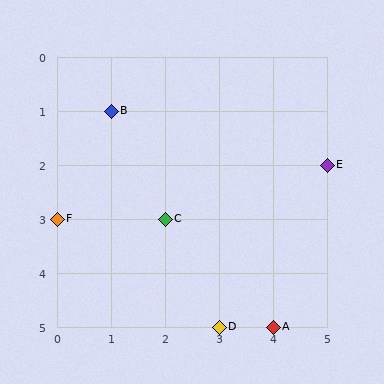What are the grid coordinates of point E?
Point E is at grid coordinates (5, 2).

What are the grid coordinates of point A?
Point A is at grid coordinates (4, 5).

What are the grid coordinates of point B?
Point B is at grid coordinates (1, 1).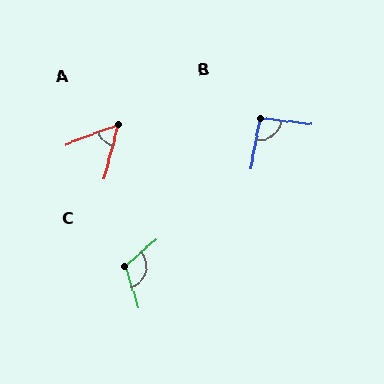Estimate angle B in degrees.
Approximately 94 degrees.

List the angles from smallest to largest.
A (55°), B (94°), C (113°).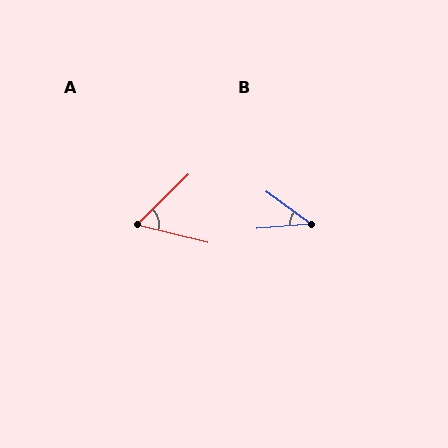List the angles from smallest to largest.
B (41°), A (58°).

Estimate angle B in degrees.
Approximately 41 degrees.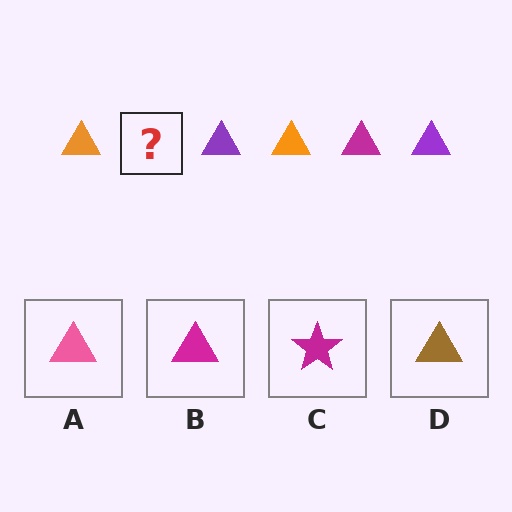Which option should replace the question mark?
Option B.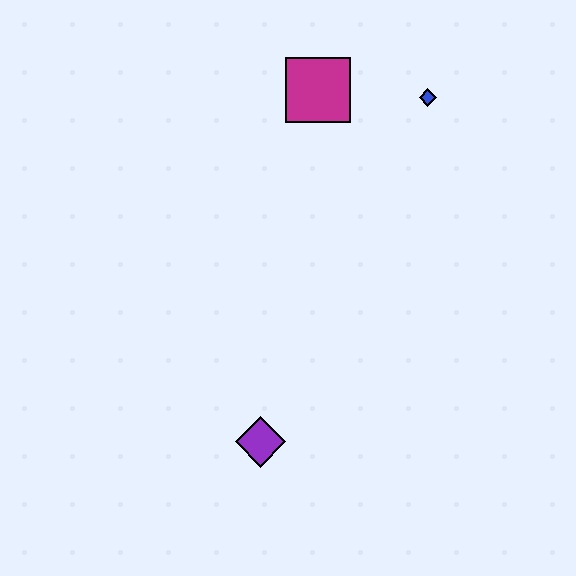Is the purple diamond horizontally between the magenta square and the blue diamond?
No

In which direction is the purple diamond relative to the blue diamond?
The purple diamond is below the blue diamond.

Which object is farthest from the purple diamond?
The blue diamond is farthest from the purple diamond.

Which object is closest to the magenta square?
The blue diamond is closest to the magenta square.